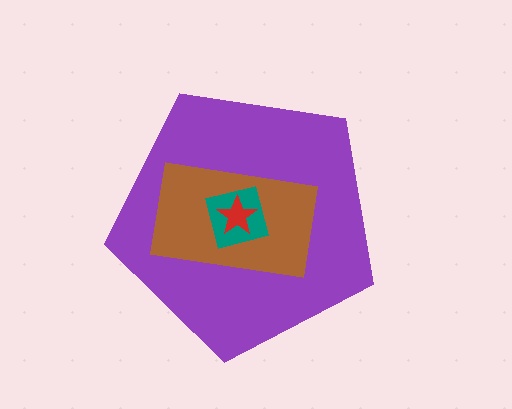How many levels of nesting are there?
4.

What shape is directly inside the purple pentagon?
The brown rectangle.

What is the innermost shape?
The red star.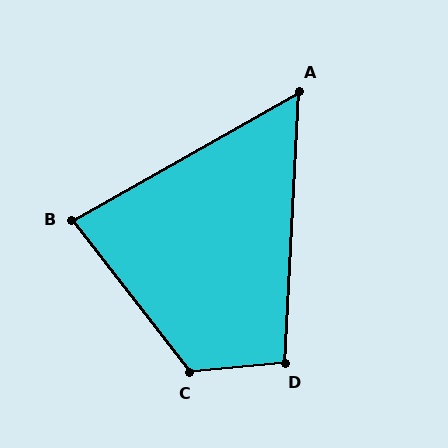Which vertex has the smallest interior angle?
A, at approximately 58 degrees.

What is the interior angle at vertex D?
Approximately 98 degrees (obtuse).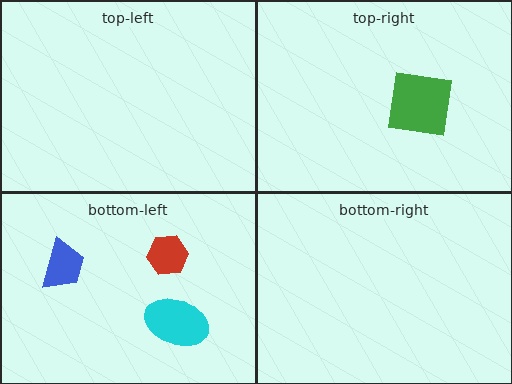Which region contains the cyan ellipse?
The bottom-left region.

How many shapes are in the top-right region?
1.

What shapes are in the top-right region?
The green square.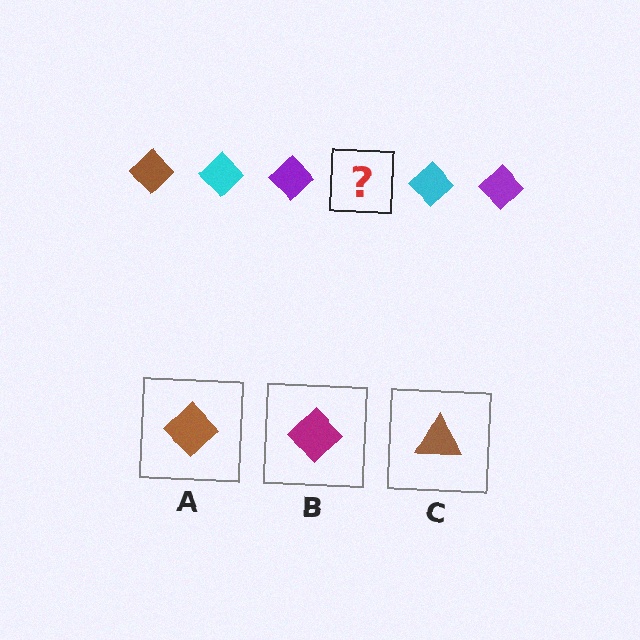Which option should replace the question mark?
Option A.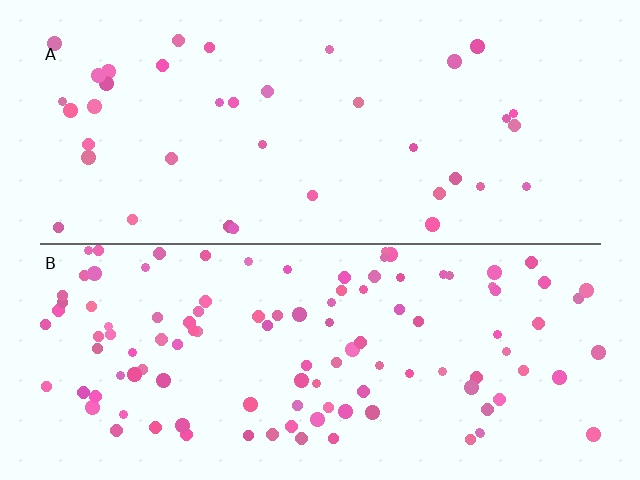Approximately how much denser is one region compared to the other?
Approximately 3.0× — region B over region A.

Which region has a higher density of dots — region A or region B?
B (the bottom).